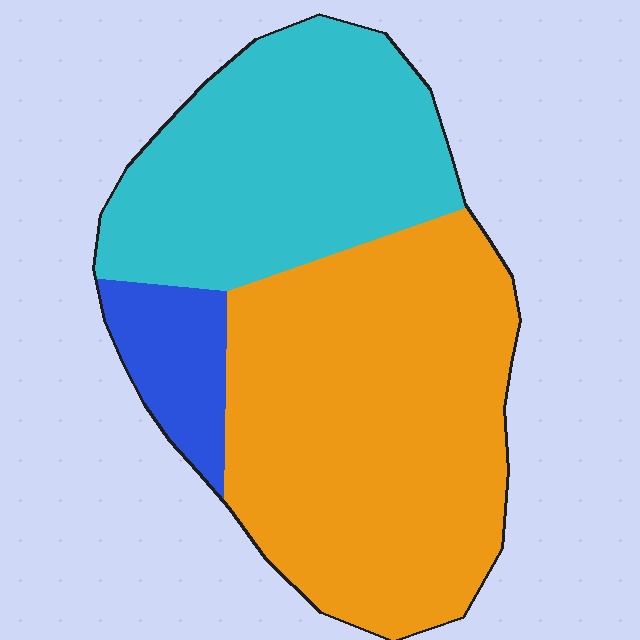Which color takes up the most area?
Orange, at roughly 55%.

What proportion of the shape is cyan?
Cyan covers 36% of the shape.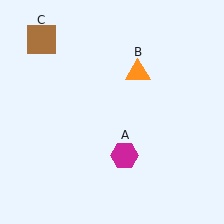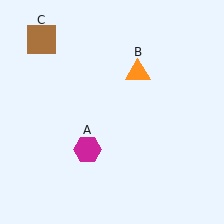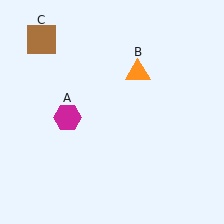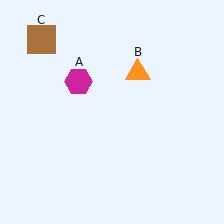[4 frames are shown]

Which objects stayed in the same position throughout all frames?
Orange triangle (object B) and brown square (object C) remained stationary.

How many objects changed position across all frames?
1 object changed position: magenta hexagon (object A).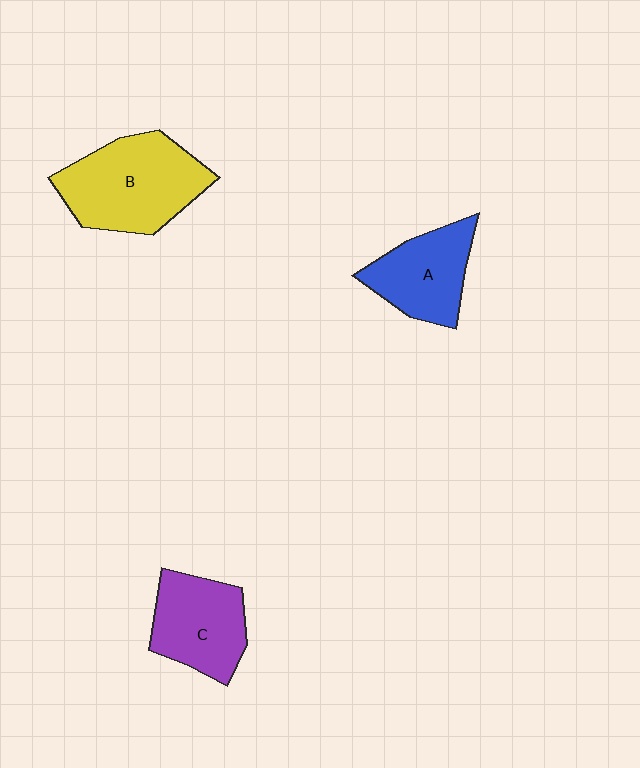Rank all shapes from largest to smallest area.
From largest to smallest: B (yellow), C (purple), A (blue).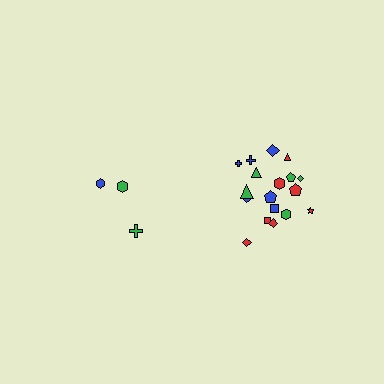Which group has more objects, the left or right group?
The right group.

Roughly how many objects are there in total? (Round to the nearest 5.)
Roughly 20 objects in total.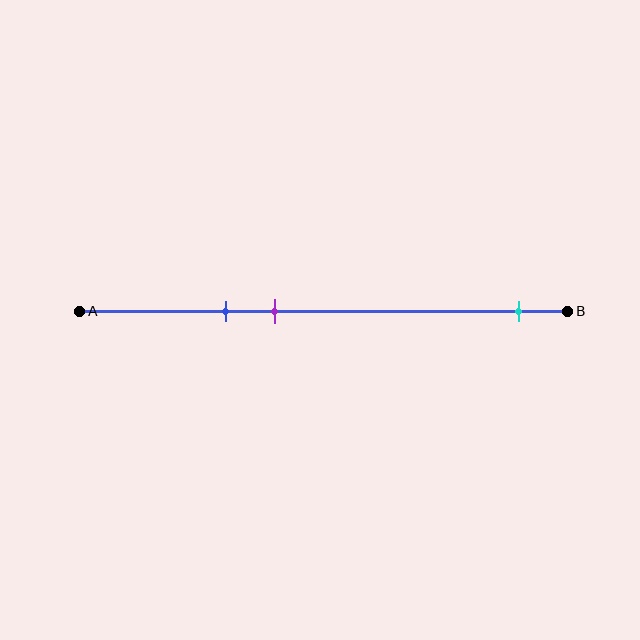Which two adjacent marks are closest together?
The blue and purple marks are the closest adjacent pair.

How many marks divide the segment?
There are 3 marks dividing the segment.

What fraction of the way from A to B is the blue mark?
The blue mark is approximately 30% (0.3) of the way from A to B.